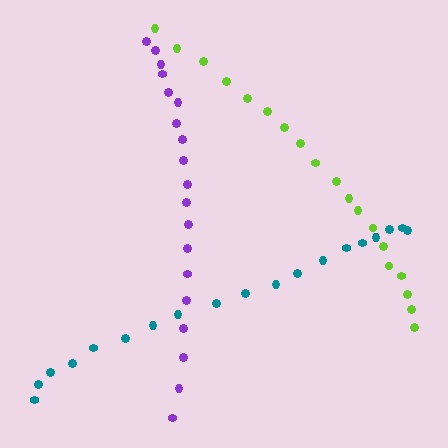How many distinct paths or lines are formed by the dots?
There are 3 distinct paths.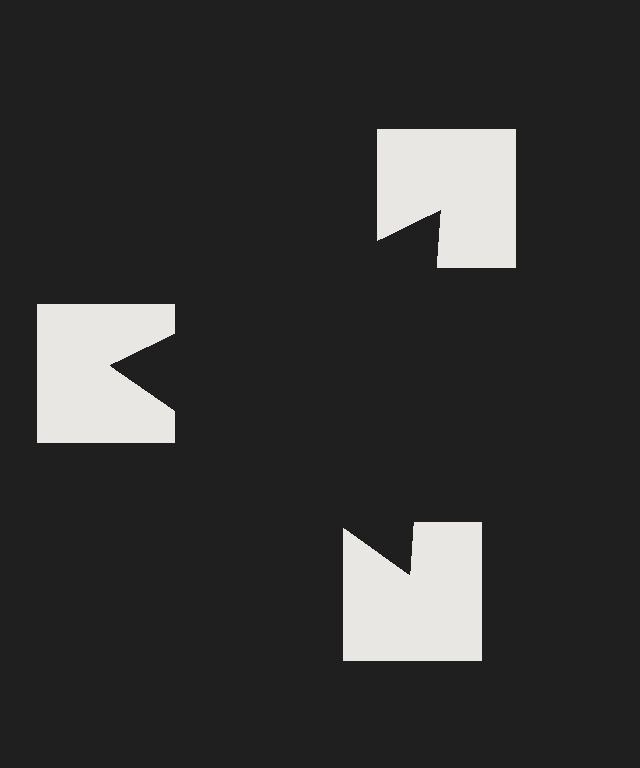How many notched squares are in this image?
There are 3 — one at each vertex of the illusory triangle.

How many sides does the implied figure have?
3 sides.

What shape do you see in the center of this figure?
An illusory triangle — its edges are inferred from the aligned wedge cuts in the notched squares, not physically drawn.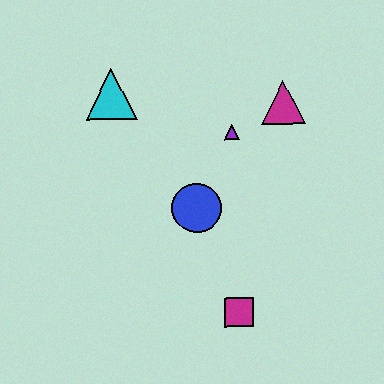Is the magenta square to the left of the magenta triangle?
Yes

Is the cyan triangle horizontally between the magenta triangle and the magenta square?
No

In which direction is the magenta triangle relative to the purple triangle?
The magenta triangle is to the right of the purple triangle.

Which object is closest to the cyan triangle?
The purple triangle is closest to the cyan triangle.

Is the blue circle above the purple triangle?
No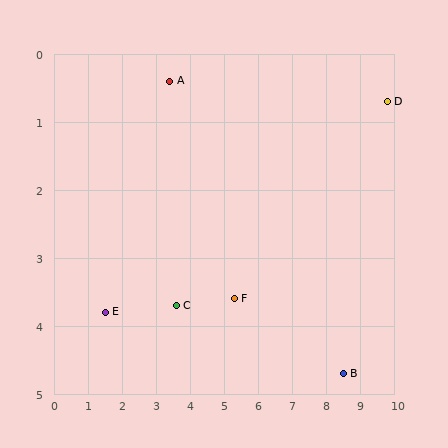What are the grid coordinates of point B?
Point B is at approximately (8.5, 4.7).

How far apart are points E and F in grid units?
Points E and F are about 3.8 grid units apart.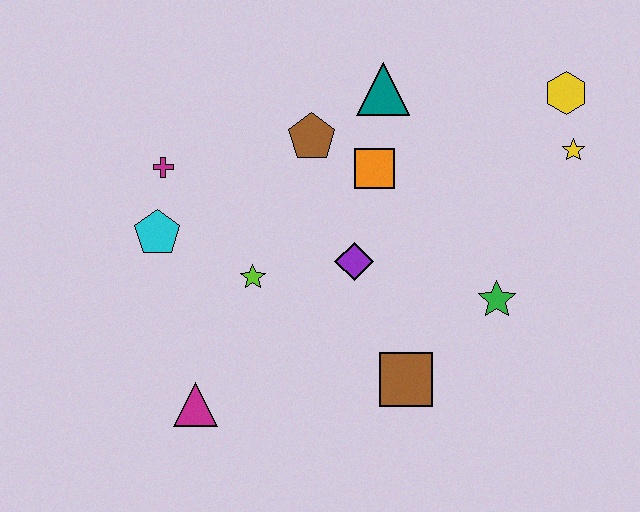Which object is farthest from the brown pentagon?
The magenta triangle is farthest from the brown pentagon.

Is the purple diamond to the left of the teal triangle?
Yes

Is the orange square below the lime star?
No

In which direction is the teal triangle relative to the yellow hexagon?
The teal triangle is to the left of the yellow hexagon.